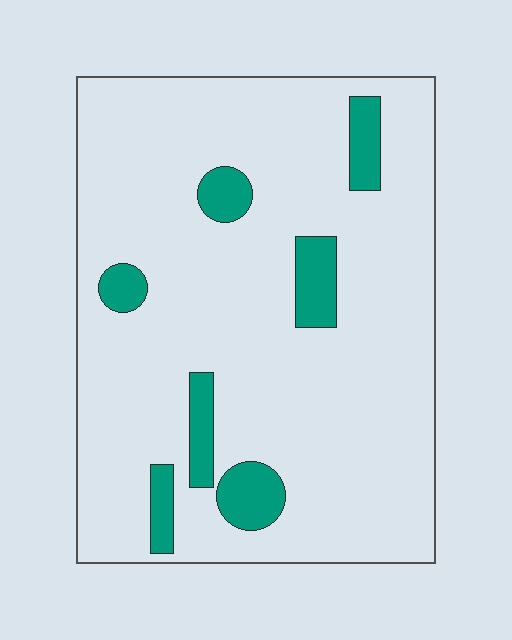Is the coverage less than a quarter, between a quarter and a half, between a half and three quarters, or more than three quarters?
Less than a quarter.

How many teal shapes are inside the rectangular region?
7.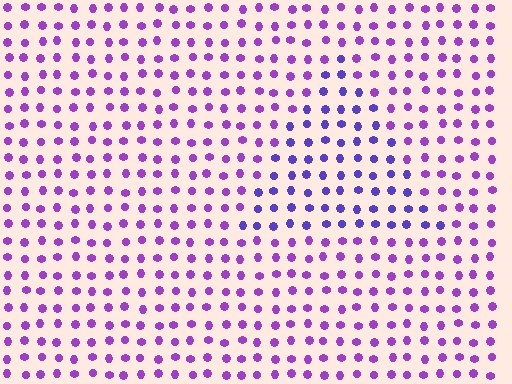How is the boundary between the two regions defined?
The boundary is defined purely by a slight shift in hue (about 31 degrees). Spacing, size, and orientation are identical on both sides.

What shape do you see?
I see a triangle.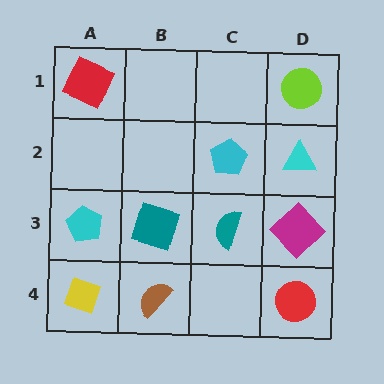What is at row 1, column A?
A red square.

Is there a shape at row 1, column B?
No, that cell is empty.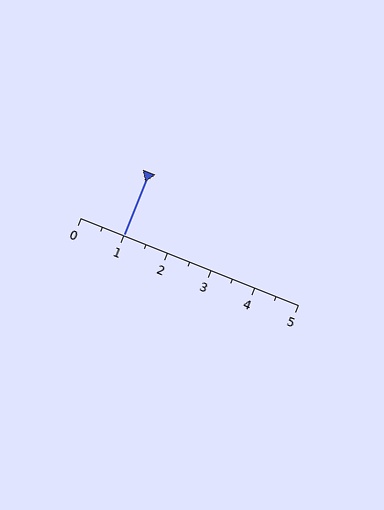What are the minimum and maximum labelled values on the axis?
The axis runs from 0 to 5.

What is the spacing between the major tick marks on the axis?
The major ticks are spaced 1 apart.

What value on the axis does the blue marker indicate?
The marker indicates approximately 1.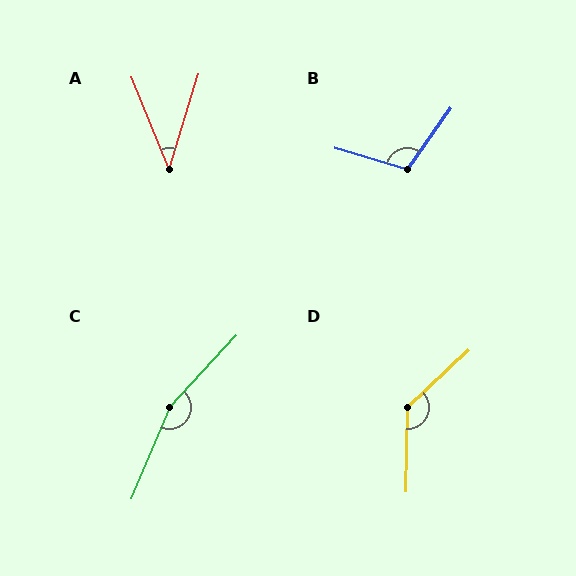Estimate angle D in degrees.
Approximately 134 degrees.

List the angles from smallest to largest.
A (40°), B (108°), D (134°), C (160°).